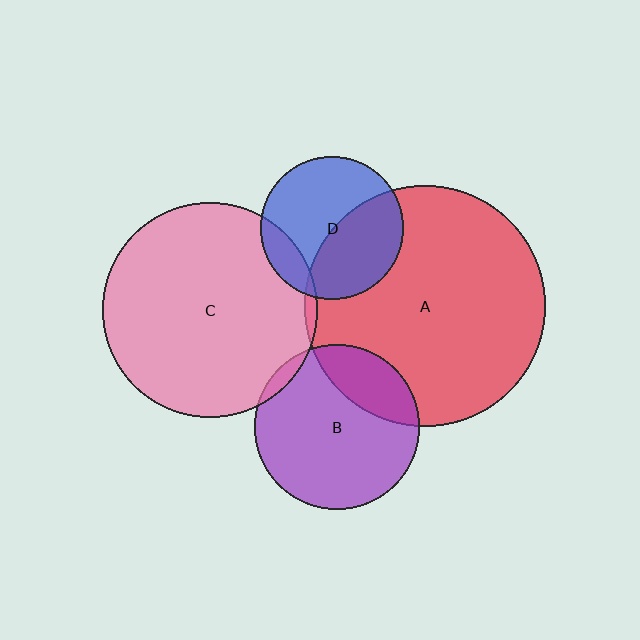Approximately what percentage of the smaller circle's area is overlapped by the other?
Approximately 15%.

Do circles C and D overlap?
Yes.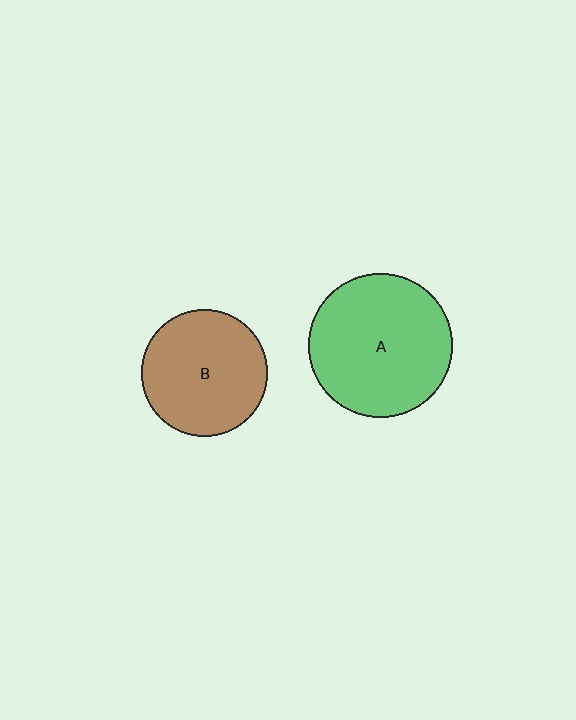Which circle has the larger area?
Circle A (green).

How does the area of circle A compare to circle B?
Approximately 1.3 times.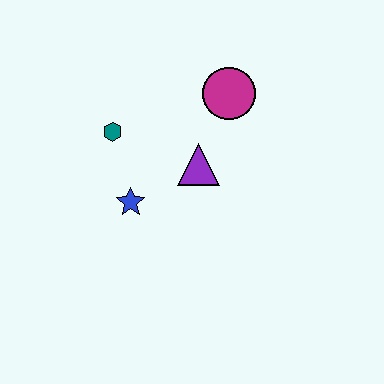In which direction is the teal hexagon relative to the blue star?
The teal hexagon is above the blue star.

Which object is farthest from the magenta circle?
The blue star is farthest from the magenta circle.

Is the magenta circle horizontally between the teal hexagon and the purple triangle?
No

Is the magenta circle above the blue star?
Yes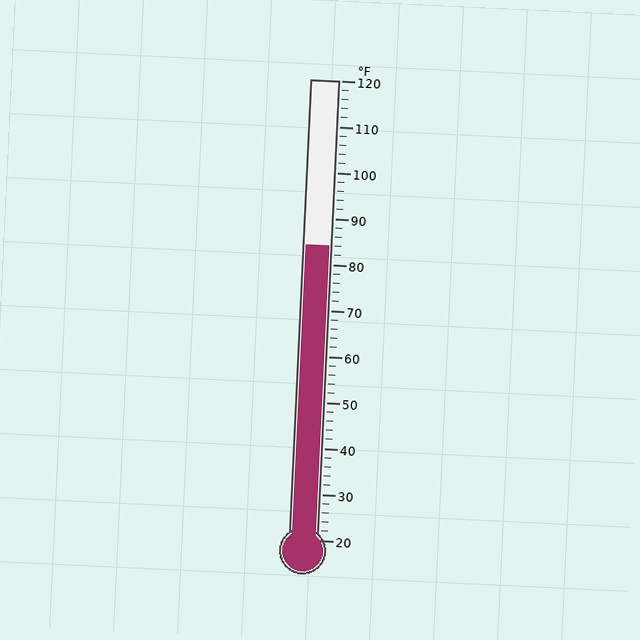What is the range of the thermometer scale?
The thermometer scale ranges from 20°F to 120°F.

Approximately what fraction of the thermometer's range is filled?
The thermometer is filled to approximately 65% of its range.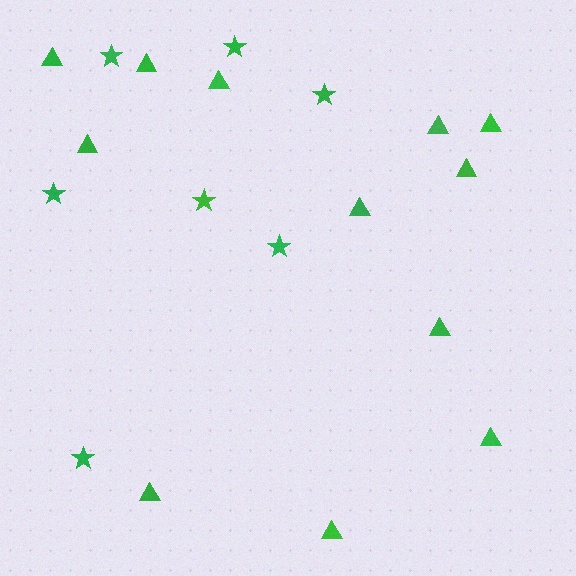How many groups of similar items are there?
There are 2 groups: one group of triangles (12) and one group of stars (7).